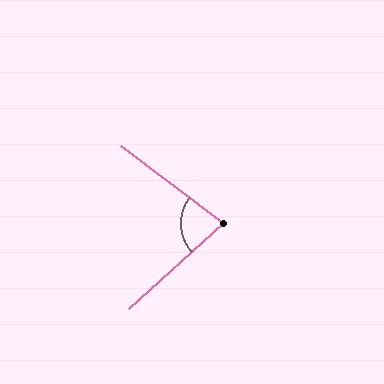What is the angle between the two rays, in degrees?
Approximately 79 degrees.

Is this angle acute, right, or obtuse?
It is acute.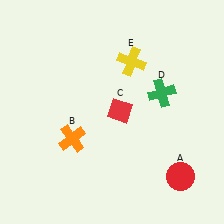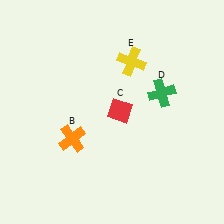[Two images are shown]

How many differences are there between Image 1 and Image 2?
There is 1 difference between the two images.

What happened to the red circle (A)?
The red circle (A) was removed in Image 2. It was in the bottom-right area of Image 1.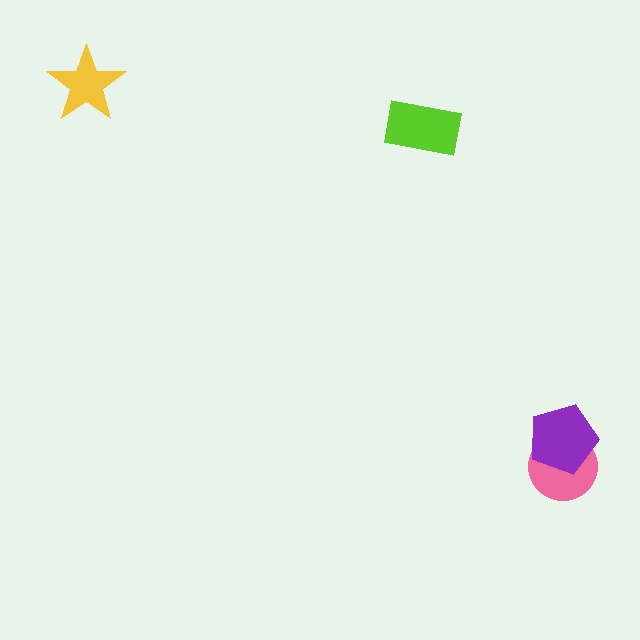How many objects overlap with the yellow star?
0 objects overlap with the yellow star.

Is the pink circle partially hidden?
Yes, it is partially covered by another shape.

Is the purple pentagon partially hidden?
No, no other shape covers it.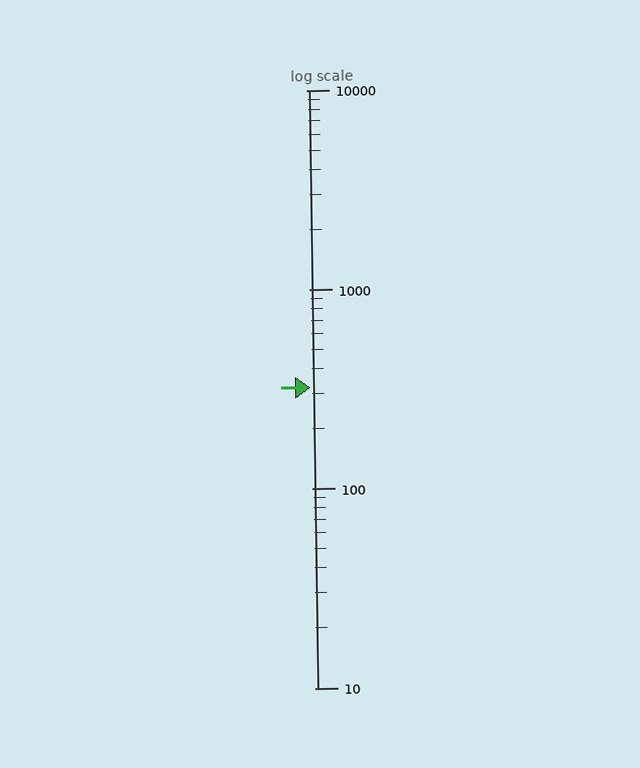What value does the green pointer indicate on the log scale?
The pointer indicates approximately 320.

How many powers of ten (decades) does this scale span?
The scale spans 3 decades, from 10 to 10000.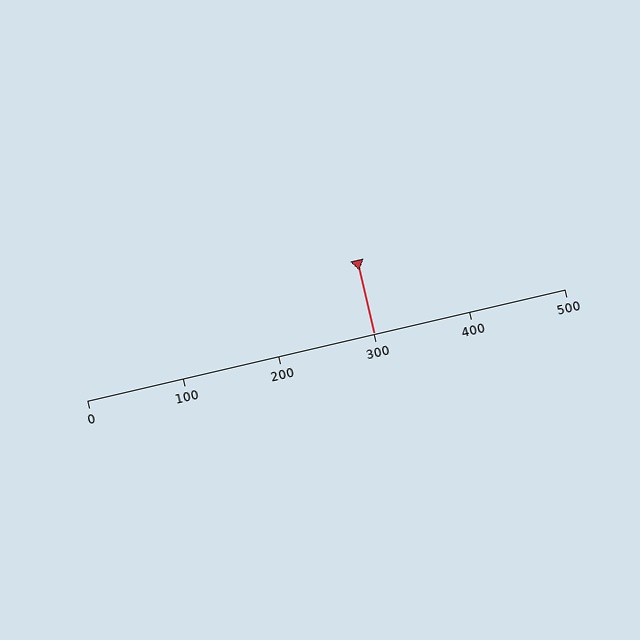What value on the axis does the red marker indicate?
The marker indicates approximately 300.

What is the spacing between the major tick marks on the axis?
The major ticks are spaced 100 apart.